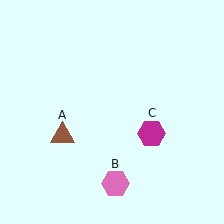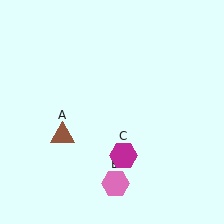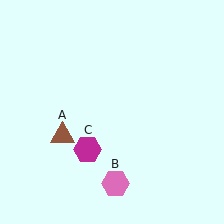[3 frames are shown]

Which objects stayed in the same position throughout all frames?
Brown triangle (object A) and pink hexagon (object B) remained stationary.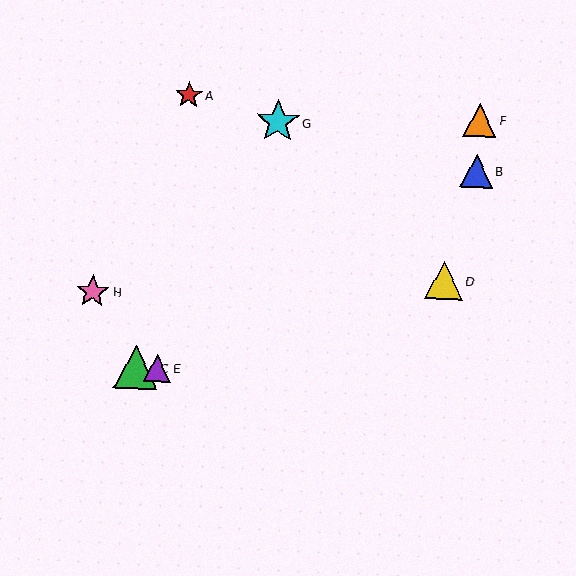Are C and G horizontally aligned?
No, C is at y≈367 and G is at y≈122.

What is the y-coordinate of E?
Object E is at y≈368.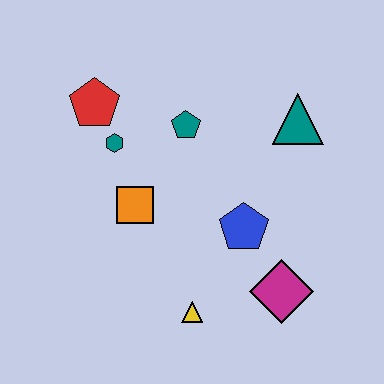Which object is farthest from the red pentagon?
The magenta diamond is farthest from the red pentagon.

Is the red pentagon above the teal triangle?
Yes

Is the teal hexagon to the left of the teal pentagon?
Yes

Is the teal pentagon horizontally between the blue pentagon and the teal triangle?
No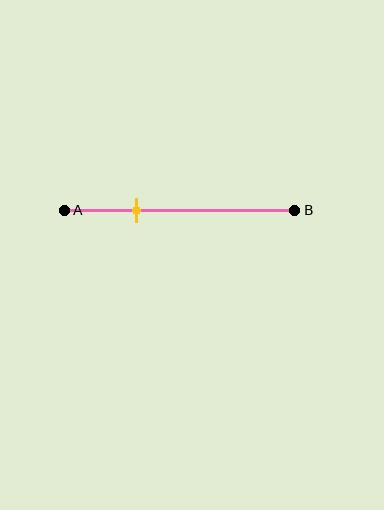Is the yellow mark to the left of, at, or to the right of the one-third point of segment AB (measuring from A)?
The yellow mark is approximately at the one-third point of segment AB.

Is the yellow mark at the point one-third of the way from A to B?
Yes, the mark is approximately at the one-third point.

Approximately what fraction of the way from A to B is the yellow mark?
The yellow mark is approximately 30% of the way from A to B.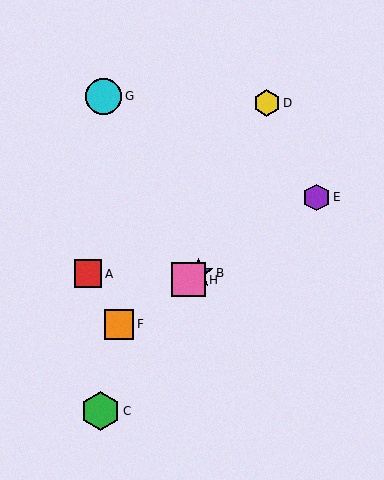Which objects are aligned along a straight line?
Objects B, E, F, H are aligned along a straight line.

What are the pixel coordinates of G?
Object G is at (104, 96).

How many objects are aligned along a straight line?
4 objects (B, E, F, H) are aligned along a straight line.